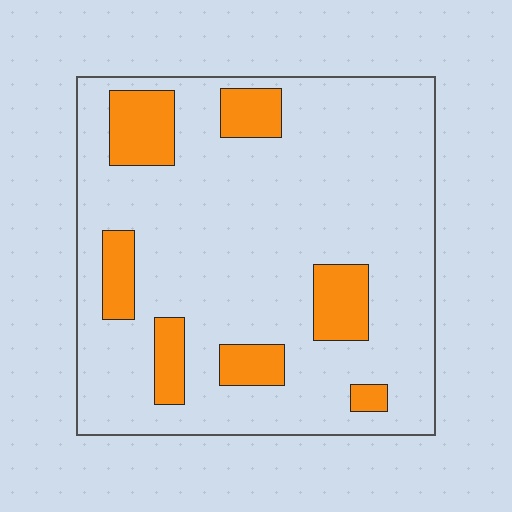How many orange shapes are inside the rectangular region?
7.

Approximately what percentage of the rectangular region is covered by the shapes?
Approximately 15%.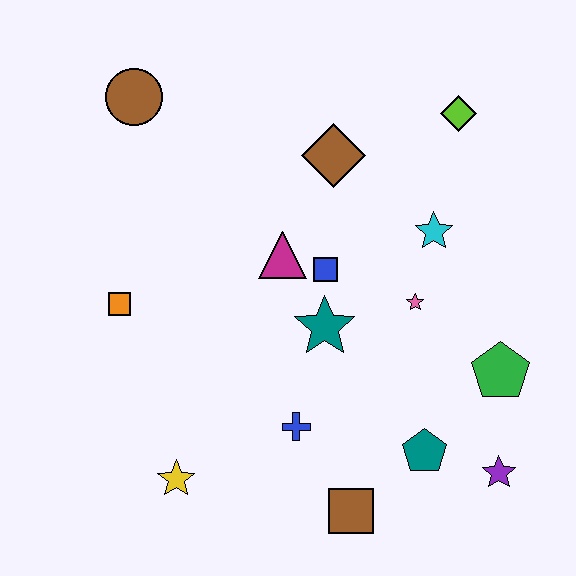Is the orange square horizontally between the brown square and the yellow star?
No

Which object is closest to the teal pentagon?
The purple star is closest to the teal pentagon.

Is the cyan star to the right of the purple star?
No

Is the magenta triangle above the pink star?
Yes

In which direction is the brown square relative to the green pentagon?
The brown square is to the left of the green pentagon.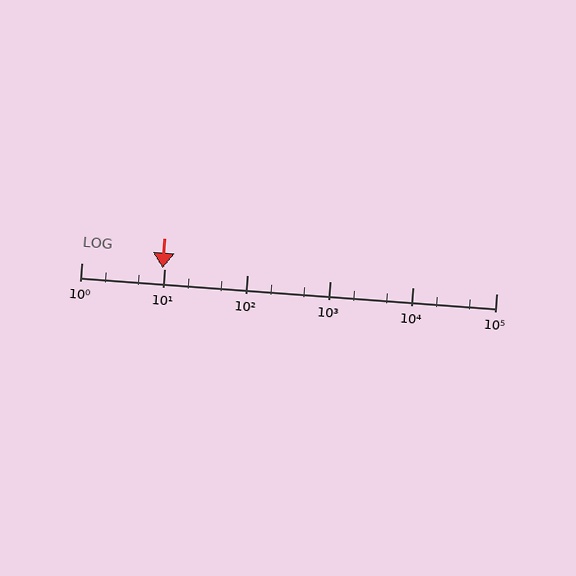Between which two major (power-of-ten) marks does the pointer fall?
The pointer is between 1 and 10.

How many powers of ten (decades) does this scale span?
The scale spans 5 decades, from 1 to 100000.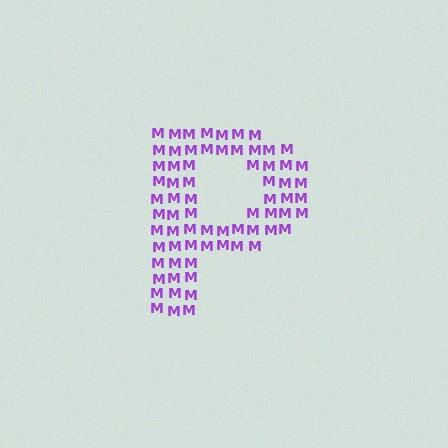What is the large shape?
The large shape is the letter P.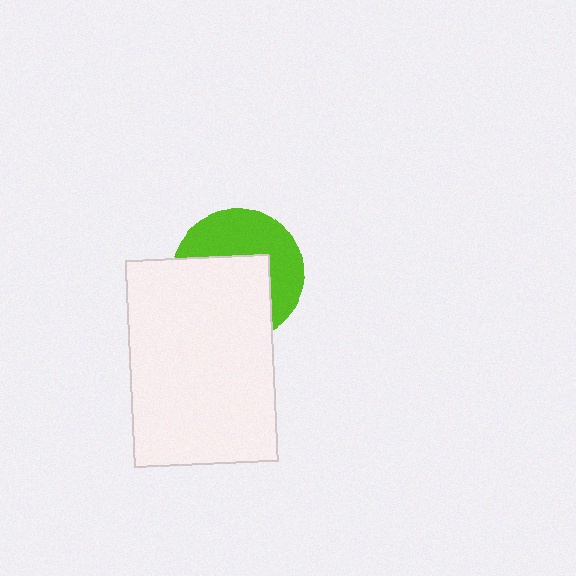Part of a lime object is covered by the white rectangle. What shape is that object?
It is a circle.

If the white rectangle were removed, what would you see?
You would see the complete lime circle.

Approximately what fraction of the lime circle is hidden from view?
Roughly 53% of the lime circle is hidden behind the white rectangle.